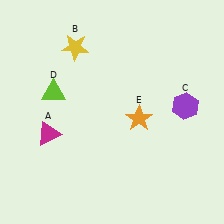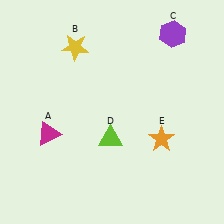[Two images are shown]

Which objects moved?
The objects that moved are: the purple hexagon (C), the lime triangle (D), the orange star (E).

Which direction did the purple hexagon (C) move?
The purple hexagon (C) moved up.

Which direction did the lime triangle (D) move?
The lime triangle (D) moved right.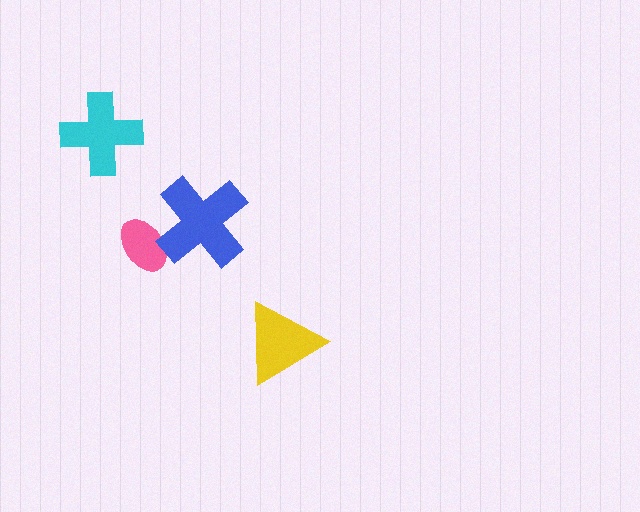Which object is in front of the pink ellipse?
The blue cross is in front of the pink ellipse.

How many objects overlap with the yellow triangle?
0 objects overlap with the yellow triangle.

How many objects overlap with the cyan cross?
0 objects overlap with the cyan cross.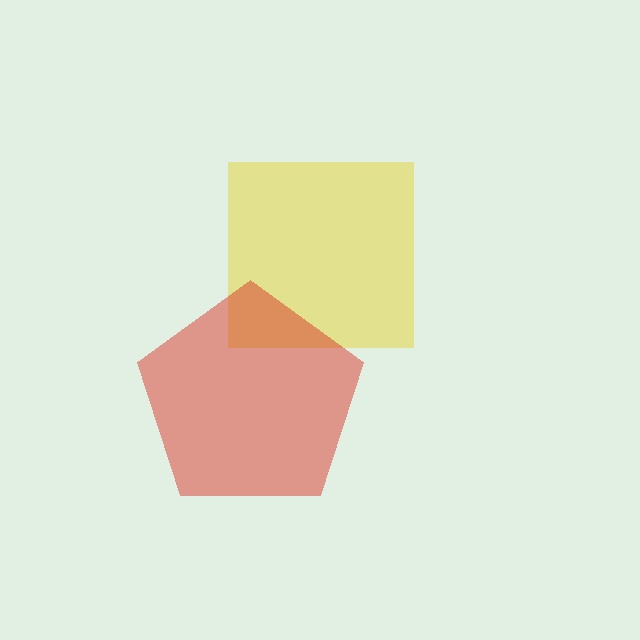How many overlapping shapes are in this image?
There are 2 overlapping shapes in the image.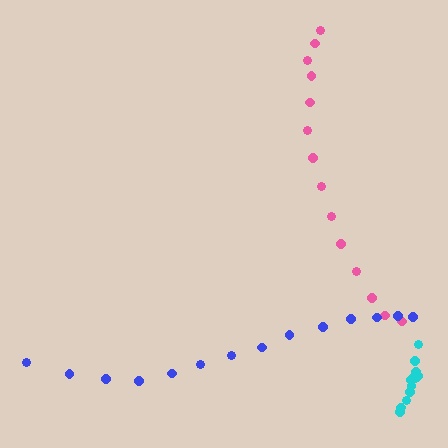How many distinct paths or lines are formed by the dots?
There are 3 distinct paths.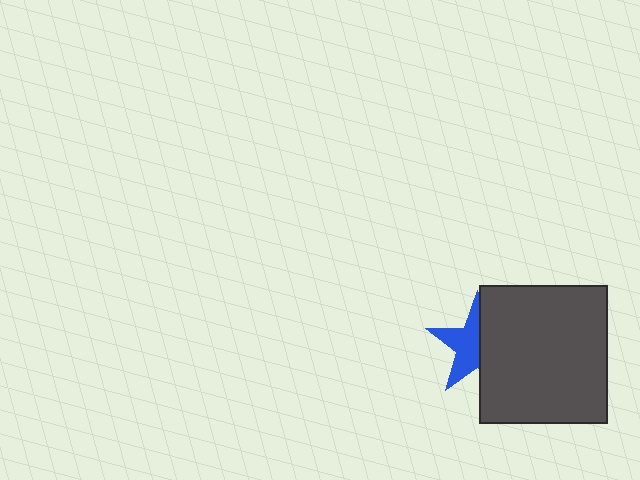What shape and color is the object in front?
The object in front is a dark gray rectangle.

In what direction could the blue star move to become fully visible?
The blue star could move left. That would shift it out from behind the dark gray rectangle entirely.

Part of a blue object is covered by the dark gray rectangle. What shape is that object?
It is a star.